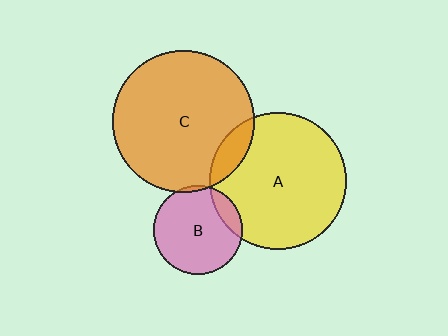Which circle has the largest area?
Circle C (orange).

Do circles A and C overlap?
Yes.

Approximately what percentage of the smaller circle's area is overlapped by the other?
Approximately 10%.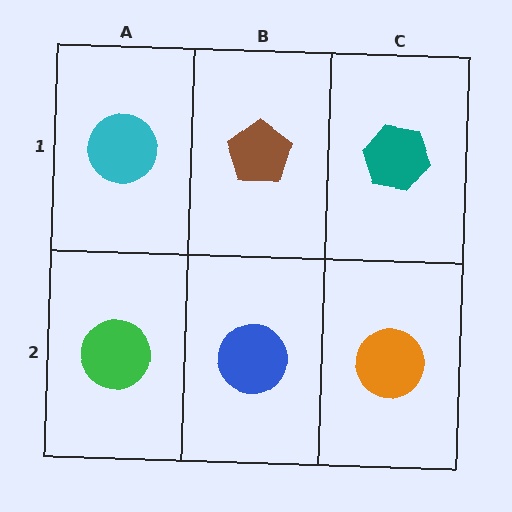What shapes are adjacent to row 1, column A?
A green circle (row 2, column A), a brown pentagon (row 1, column B).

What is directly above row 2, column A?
A cyan circle.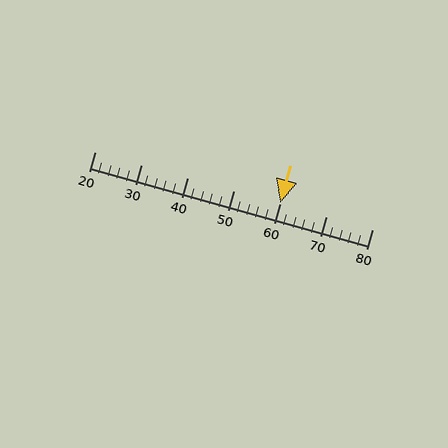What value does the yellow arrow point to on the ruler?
The yellow arrow points to approximately 60.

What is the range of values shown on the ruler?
The ruler shows values from 20 to 80.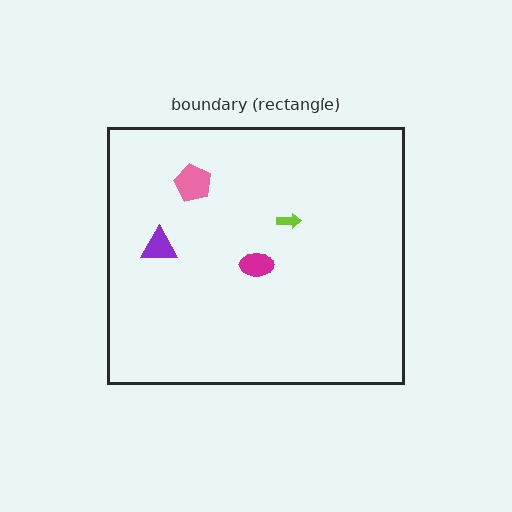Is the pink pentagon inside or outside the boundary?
Inside.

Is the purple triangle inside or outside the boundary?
Inside.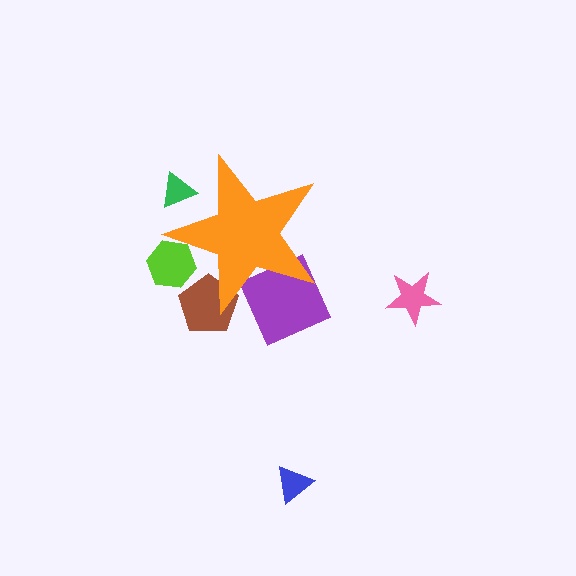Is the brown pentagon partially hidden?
Yes, the brown pentagon is partially hidden behind the orange star.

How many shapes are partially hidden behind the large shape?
4 shapes are partially hidden.